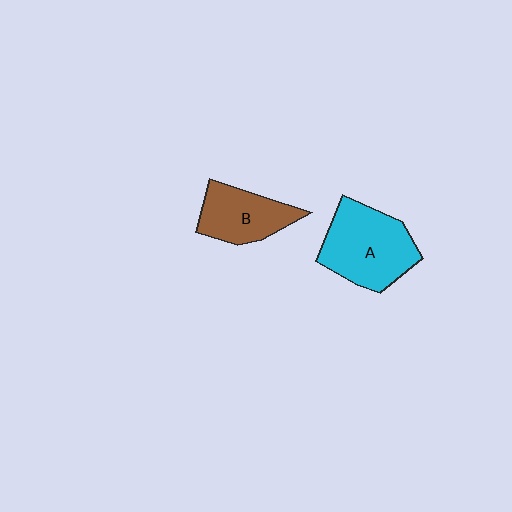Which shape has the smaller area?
Shape B (brown).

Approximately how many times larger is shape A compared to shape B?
Approximately 1.4 times.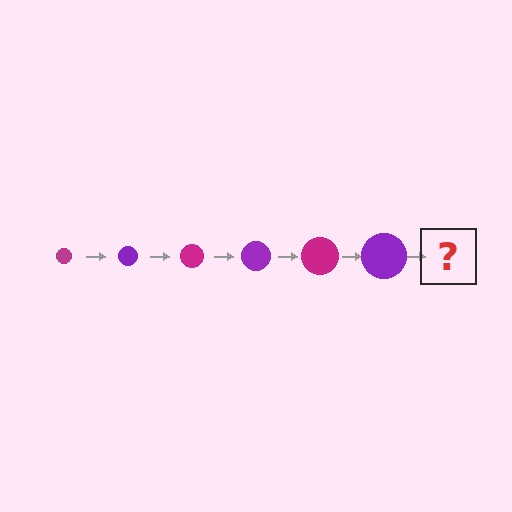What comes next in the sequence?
The next element should be a magenta circle, larger than the previous one.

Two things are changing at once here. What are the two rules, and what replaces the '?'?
The two rules are that the circle grows larger each step and the color cycles through magenta and purple. The '?' should be a magenta circle, larger than the previous one.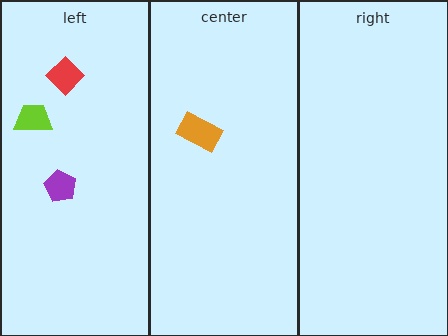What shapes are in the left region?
The purple pentagon, the red diamond, the lime trapezoid.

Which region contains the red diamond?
The left region.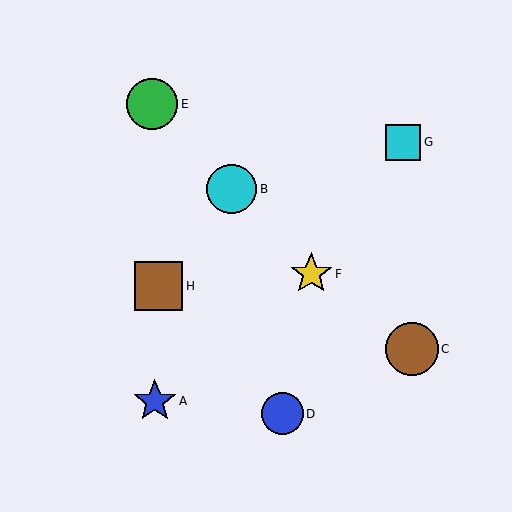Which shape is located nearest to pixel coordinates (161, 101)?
The green circle (labeled E) at (152, 104) is nearest to that location.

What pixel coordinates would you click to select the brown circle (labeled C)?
Click at (412, 349) to select the brown circle C.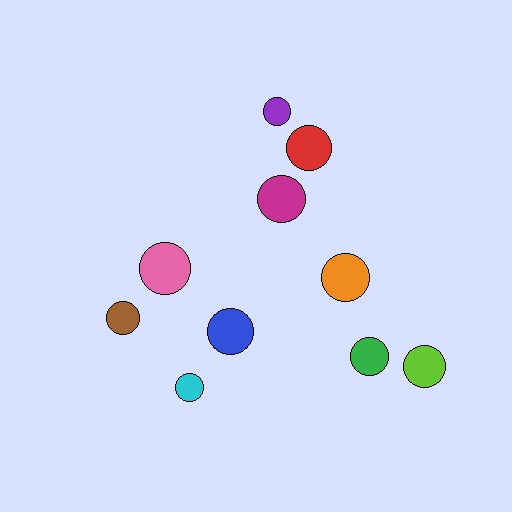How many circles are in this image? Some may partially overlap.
There are 10 circles.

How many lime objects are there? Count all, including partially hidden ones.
There is 1 lime object.